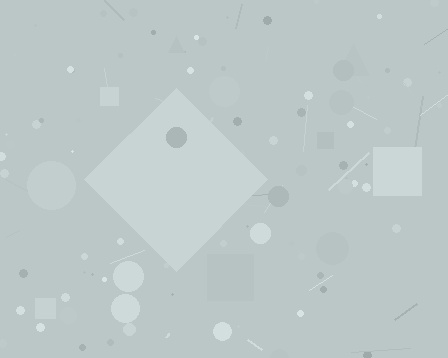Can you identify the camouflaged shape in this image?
The camouflaged shape is a diamond.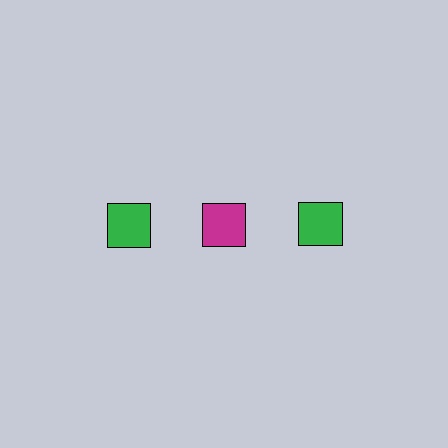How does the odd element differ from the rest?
It has a different color: magenta instead of green.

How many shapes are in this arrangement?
There are 3 shapes arranged in a grid pattern.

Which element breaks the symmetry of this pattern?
The magenta square in the top row, second from left column breaks the symmetry. All other shapes are green squares.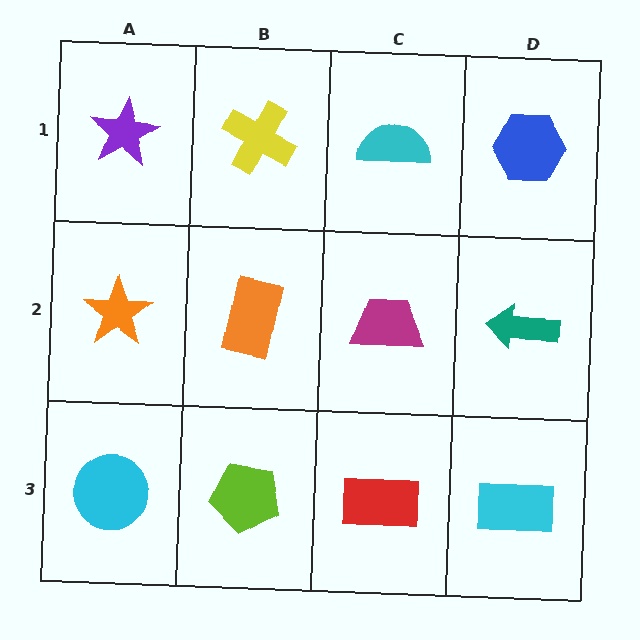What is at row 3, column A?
A cyan circle.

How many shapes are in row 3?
4 shapes.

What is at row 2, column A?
An orange star.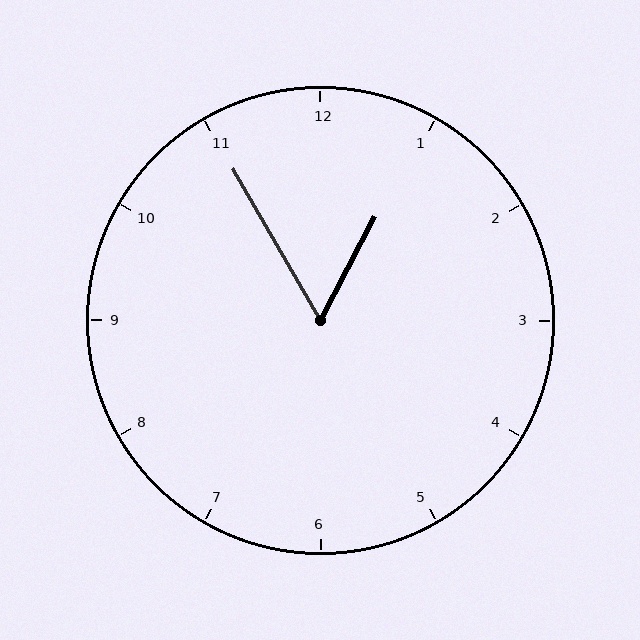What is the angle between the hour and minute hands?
Approximately 58 degrees.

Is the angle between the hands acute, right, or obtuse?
It is acute.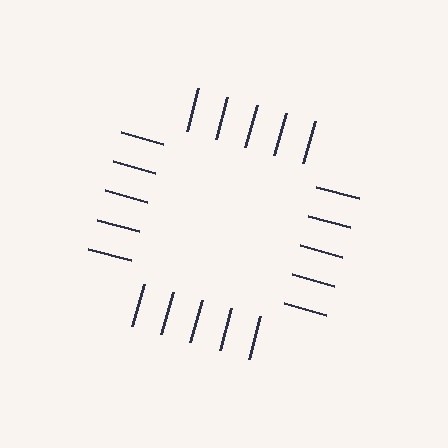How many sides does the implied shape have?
4 sides — the line-ends trace a square.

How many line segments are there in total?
20 — 5 along each of the 4 edges.